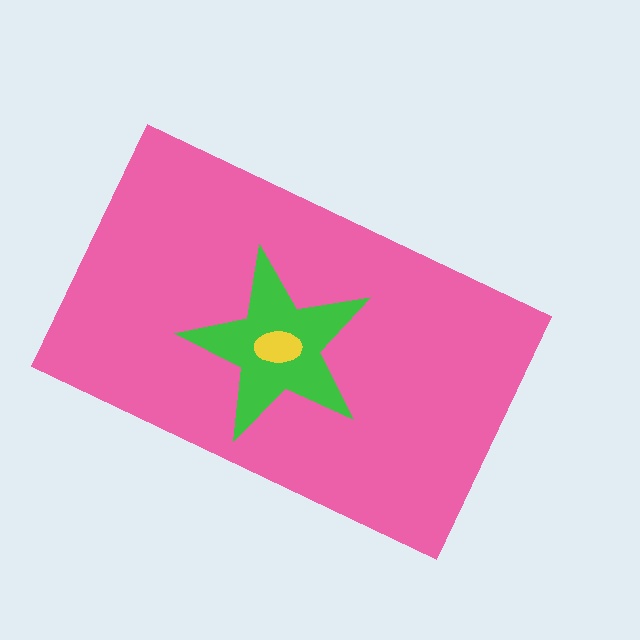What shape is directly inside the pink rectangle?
The green star.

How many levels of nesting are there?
3.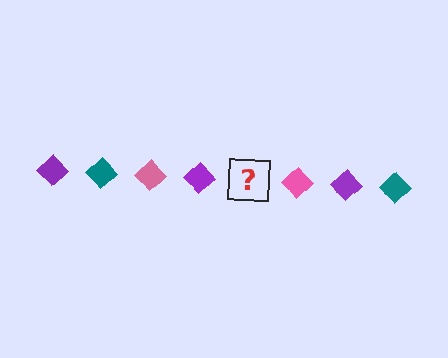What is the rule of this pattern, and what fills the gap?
The rule is that the pattern cycles through purple, teal, pink diamonds. The gap should be filled with a teal diamond.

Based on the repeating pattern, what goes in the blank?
The blank should be a teal diamond.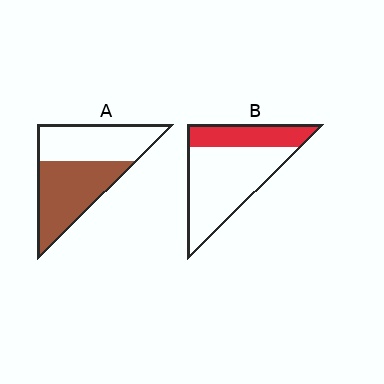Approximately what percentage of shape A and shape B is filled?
A is approximately 55% and B is approximately 30%.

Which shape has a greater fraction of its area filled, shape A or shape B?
Shape A.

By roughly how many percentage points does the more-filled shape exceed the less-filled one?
By roughly 20 percentage points (A over B).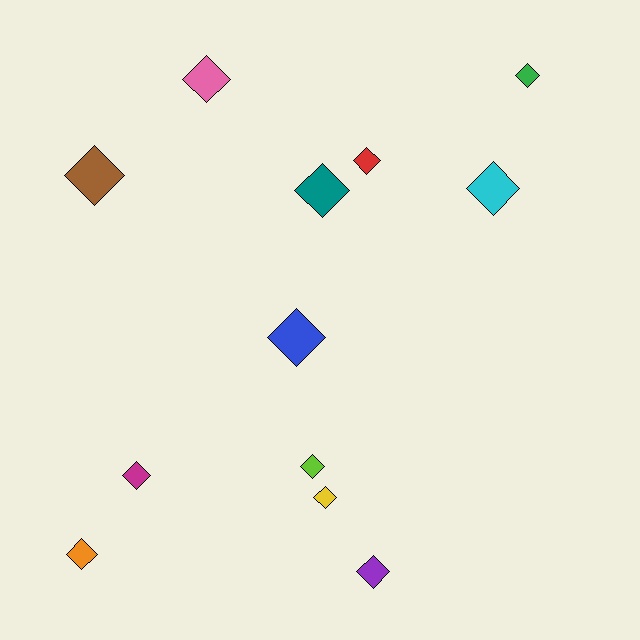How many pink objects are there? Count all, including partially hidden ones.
There is 1 pink object.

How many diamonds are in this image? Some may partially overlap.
There are 12 diamonds.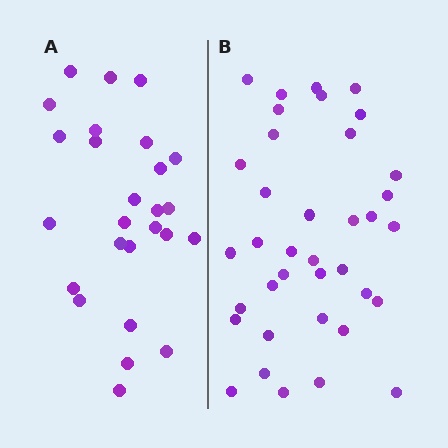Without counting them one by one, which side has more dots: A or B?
Region B (the right region) has more dots.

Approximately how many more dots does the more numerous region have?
Region B has roughly 12 or so more dots than region A.